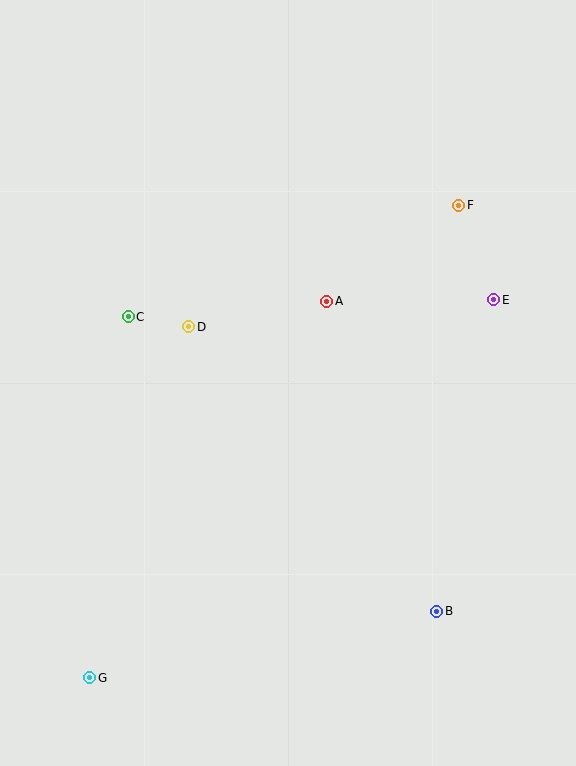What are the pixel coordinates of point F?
Point F is at (459, 205).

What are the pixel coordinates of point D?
Point D is at (189, 327).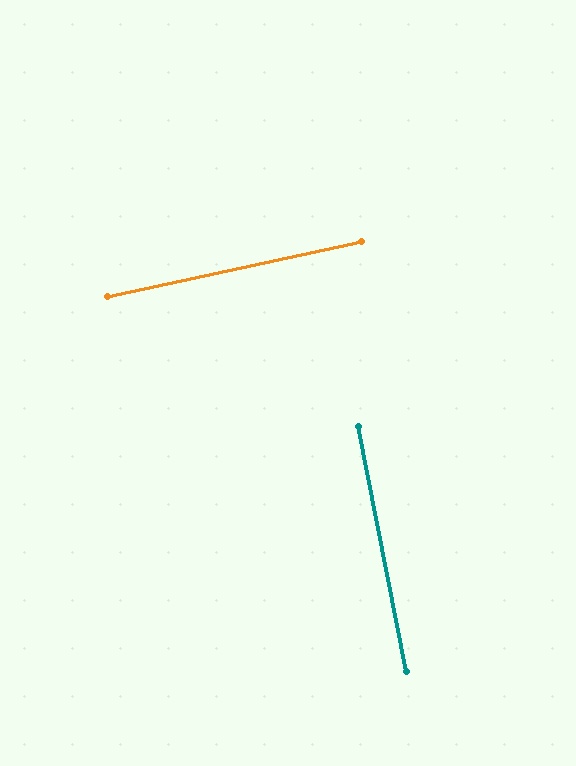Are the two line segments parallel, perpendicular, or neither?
Perpendicular — they meet at approximately 89°.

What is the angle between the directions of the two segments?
Approximately 89 degrees.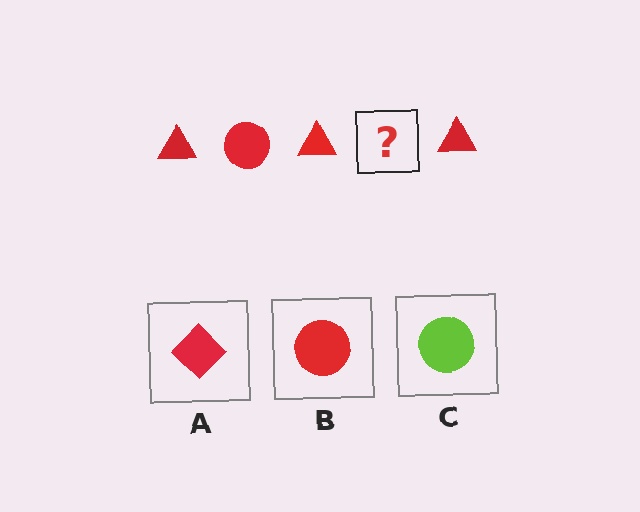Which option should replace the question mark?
Option B.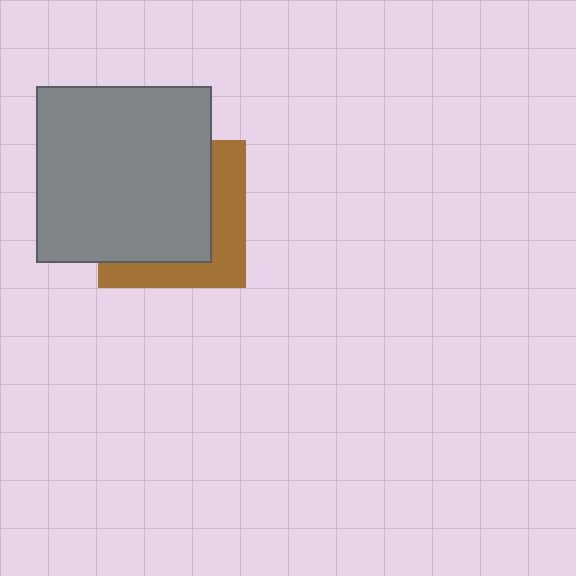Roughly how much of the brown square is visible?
A small part of it is visible (roughly 35%).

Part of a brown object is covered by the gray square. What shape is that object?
It is a square.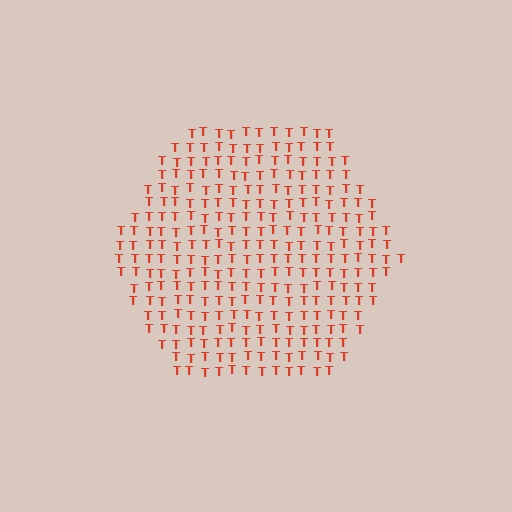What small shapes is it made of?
It is made of small letter T's.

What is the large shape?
The large shape is a hexagon.